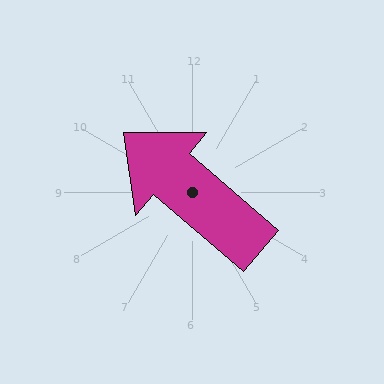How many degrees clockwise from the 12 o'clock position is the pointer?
Approximately 311 degrees.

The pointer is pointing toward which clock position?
Roughly 10 o'clock.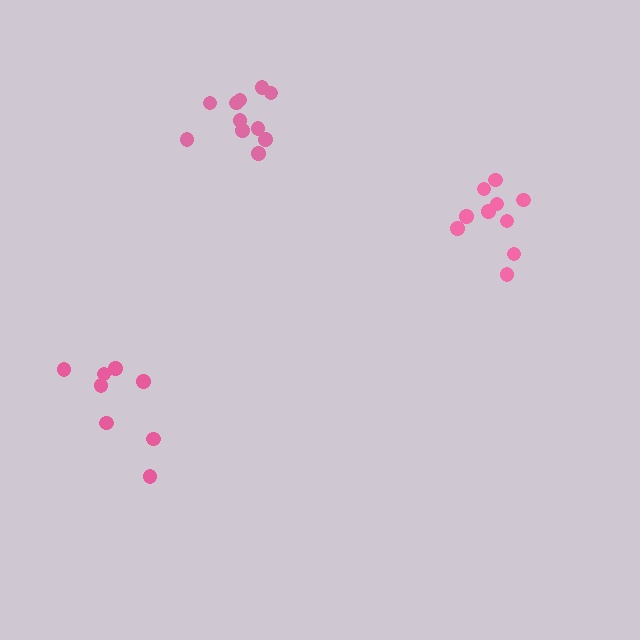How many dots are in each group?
Group 1: 12 dots, Group 2: 10 dots, Group 3: 8 dots (30 total).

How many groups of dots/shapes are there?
There are 3 groups.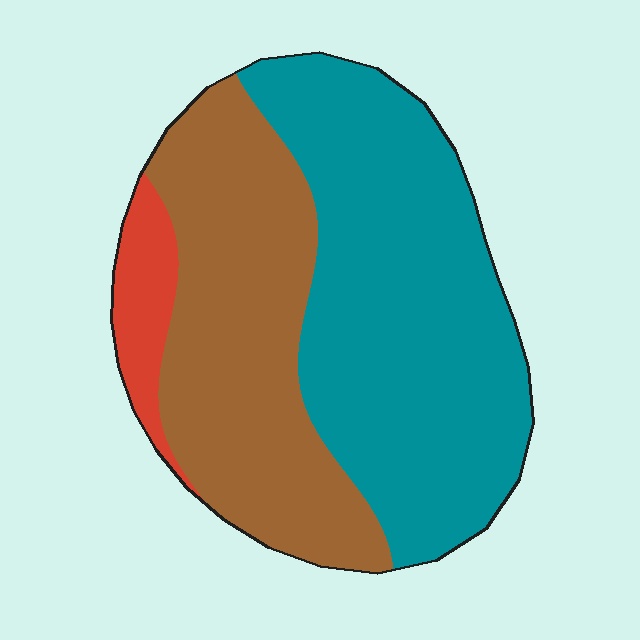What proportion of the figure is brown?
Brown takes up between a quarter and a half of the figure.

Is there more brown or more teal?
Teal.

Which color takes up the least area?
Red, at roughly 10%.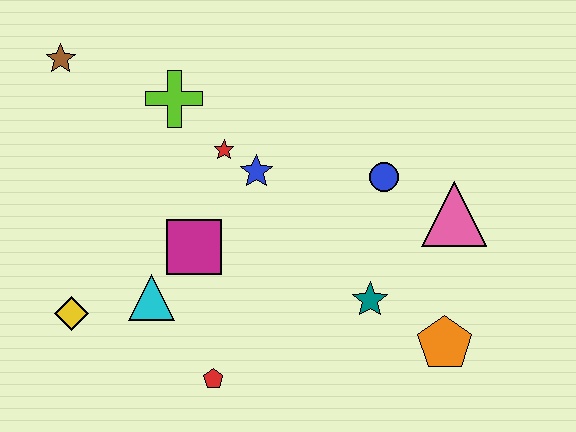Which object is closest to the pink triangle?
The blue circle is closest to the pink triangle.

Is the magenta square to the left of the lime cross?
No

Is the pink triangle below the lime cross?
Yes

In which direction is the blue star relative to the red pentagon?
The blue star is above the red pentagon.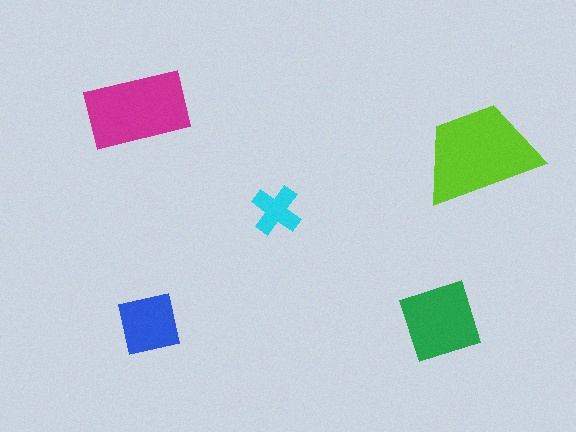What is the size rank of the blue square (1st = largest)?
4th.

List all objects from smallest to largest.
The cyan cross, the blue square, the green diamond, the magenta rectangle, the lime trapezoid.